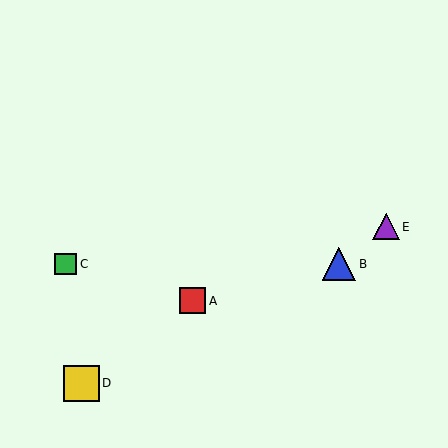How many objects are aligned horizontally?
2 objects (B, C) are aligned horizontally.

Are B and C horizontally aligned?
Yes, both are at y≈264.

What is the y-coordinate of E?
Object E is at y≈227.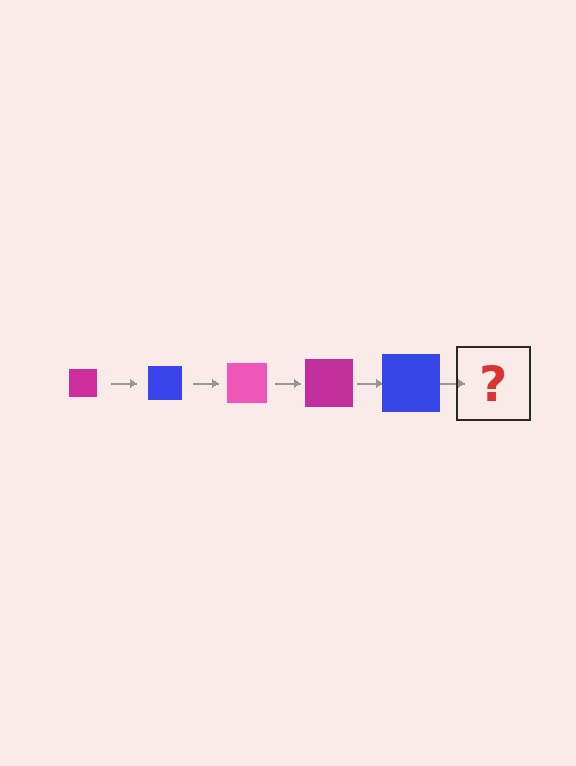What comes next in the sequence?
The next element should be a pink square, larger than the previous one.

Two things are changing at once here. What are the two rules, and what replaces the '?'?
The two rules are that the square grows larger each step and the color cycles through magenta, blue, and pink. The '?' should be a pink square, larger than the previous one.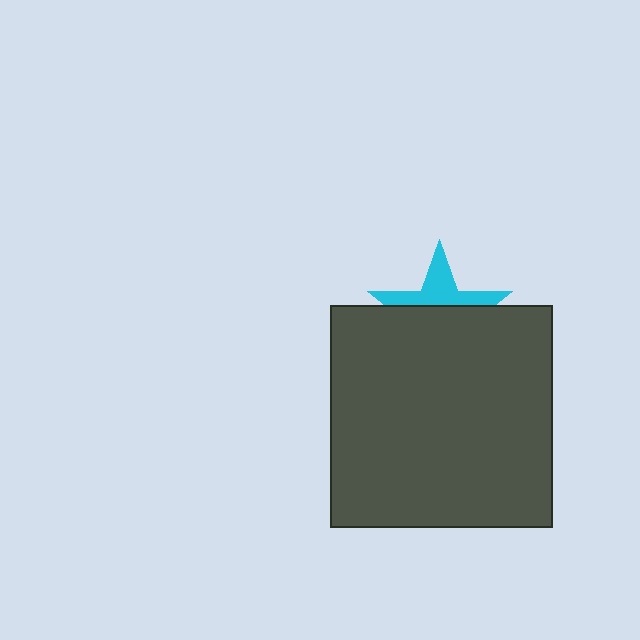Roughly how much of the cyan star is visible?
A small part of it is visible (roughly 40%).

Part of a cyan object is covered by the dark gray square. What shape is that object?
It is a star.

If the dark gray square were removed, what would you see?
You would see the complete cyan star.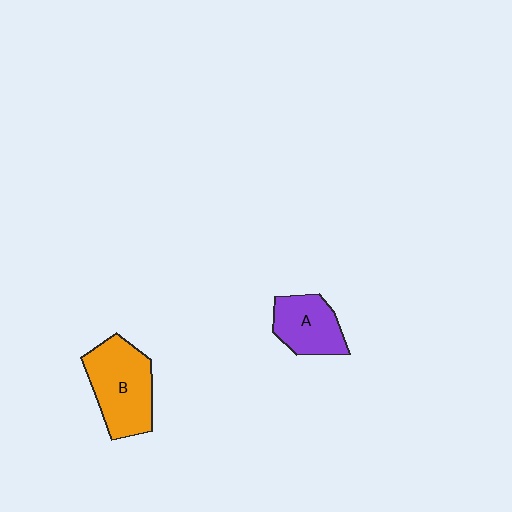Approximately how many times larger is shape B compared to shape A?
Approximately 1.4 times.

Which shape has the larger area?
Shape B (orange).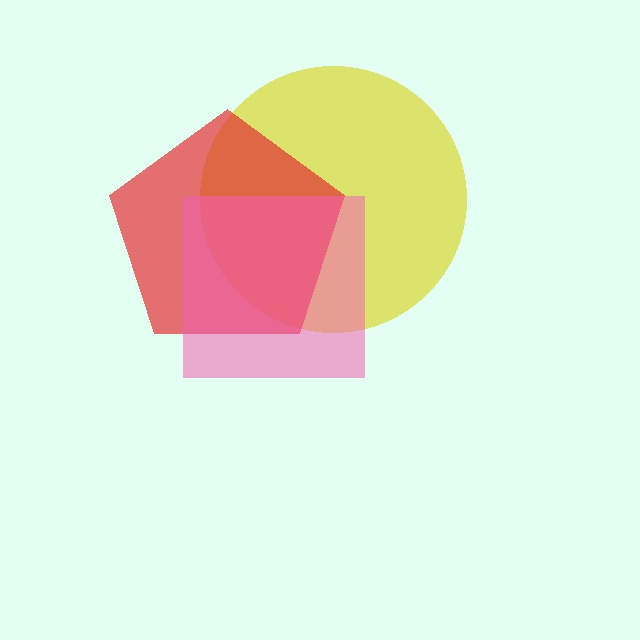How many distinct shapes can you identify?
There are 3 distinct shapes: a yellow circle, a red pentagon, a pink square.